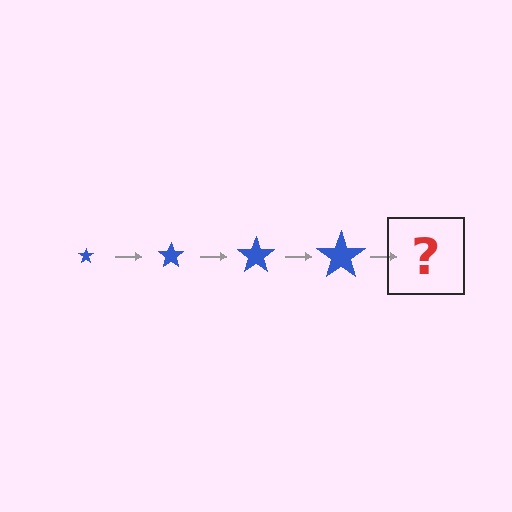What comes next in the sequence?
The next element should be a blue star, larger than the previous one.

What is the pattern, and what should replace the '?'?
The pattern is that the star gets progressively larger each step. The '?' should be a blue star, larger than the previous one.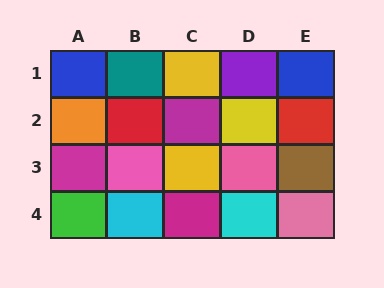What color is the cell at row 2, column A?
Orange.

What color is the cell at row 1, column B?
Teal.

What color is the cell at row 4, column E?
Pink.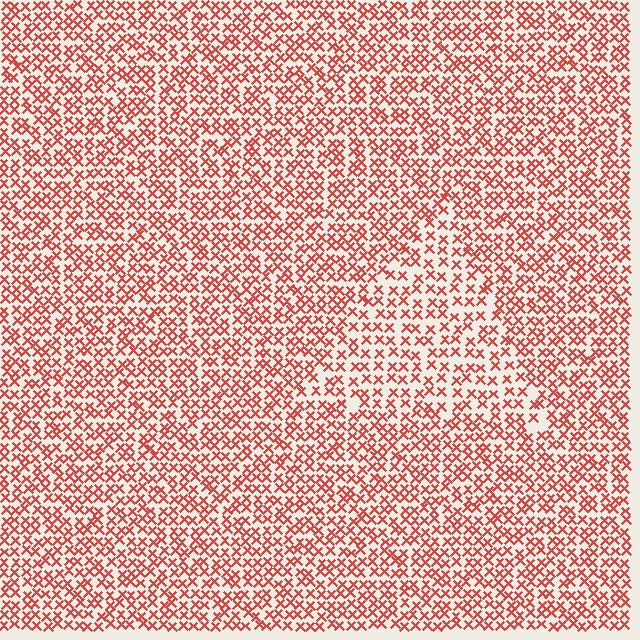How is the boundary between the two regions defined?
The boundary is defined by a change in element density (approximately 1.5x ratio). All elements are the same color, size, and shape.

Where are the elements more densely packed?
The elements are more densely packed outside the triangle boundary.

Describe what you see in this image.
The image contains small red elements arranged at two different densities. A triangle-shaped region is visible where the elements are less densely packed than the surrounding area.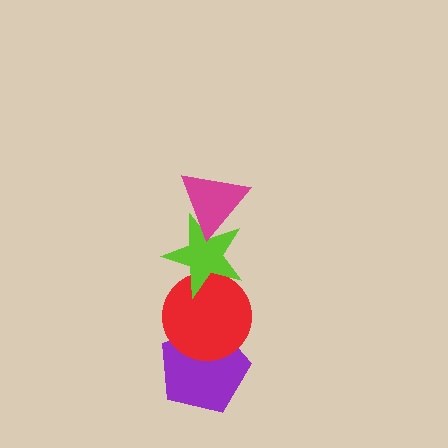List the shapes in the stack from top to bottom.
From top to bottom: the magenta triangle, the lime star, the red circle, the purple pentagon.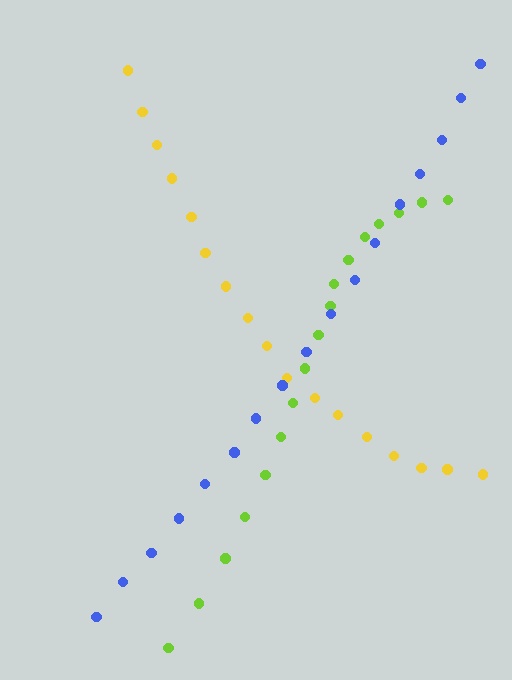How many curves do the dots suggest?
There are 3 distinct paths.